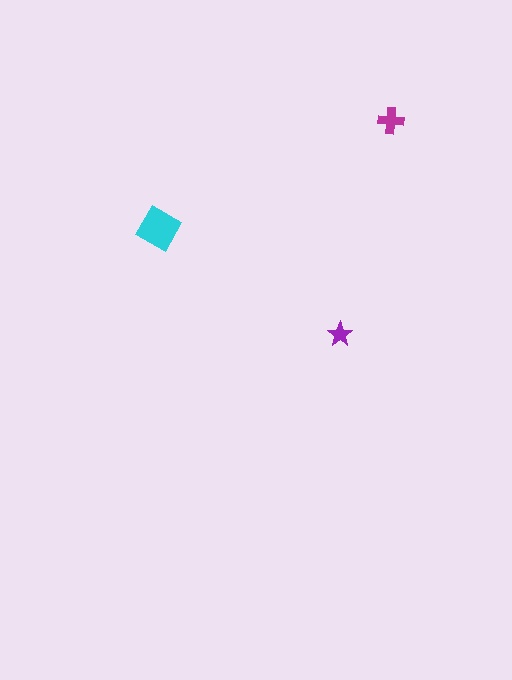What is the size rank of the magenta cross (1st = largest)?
2nd.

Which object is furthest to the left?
The cyan square is leftmost.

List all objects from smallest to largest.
The purple star, the magenta cross, the cyan square.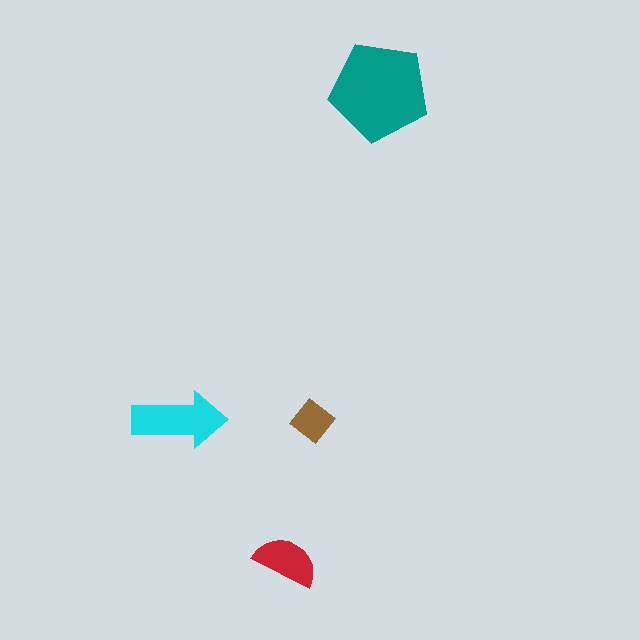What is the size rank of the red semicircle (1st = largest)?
3rd.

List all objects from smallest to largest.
The brown diamond, the red semicircle, the cyan arrow, the teal pentagon.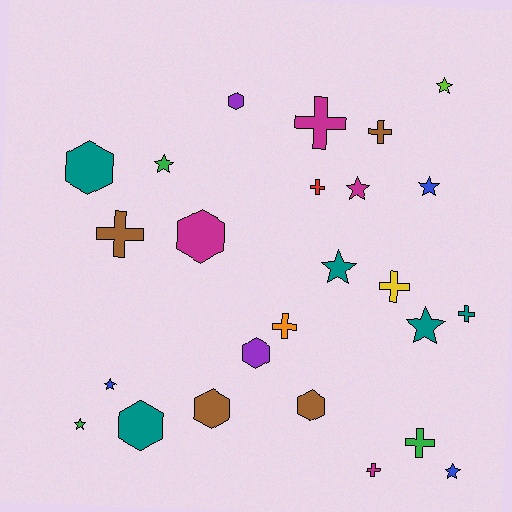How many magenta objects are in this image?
There are 4 magenta objects.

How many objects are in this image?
There are 25 objects.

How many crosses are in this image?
There are 9 crosses.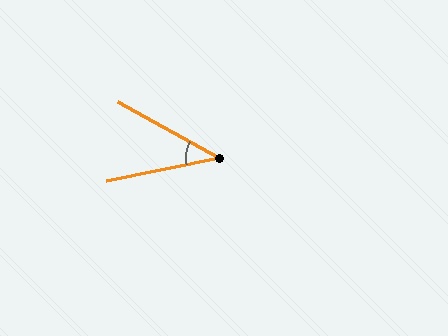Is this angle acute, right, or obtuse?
It is acute.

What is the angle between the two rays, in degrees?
Approximately 40 degrees.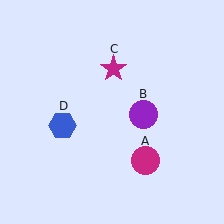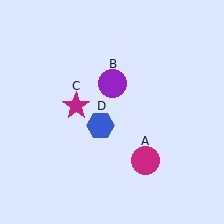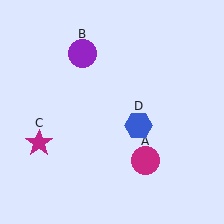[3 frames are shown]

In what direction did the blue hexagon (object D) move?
The blue hexagon (object D) moved right.